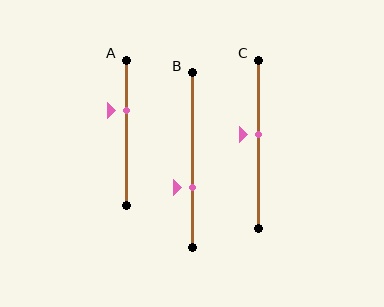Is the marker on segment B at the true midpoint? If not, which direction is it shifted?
No, the marker on segment B is shifted downward by about 16% of the segment length.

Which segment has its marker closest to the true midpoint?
Segment C has its marker closest to the true midpoint.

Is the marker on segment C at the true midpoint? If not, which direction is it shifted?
No, the marker on segment C is shifted upward by about 6% of the segment length.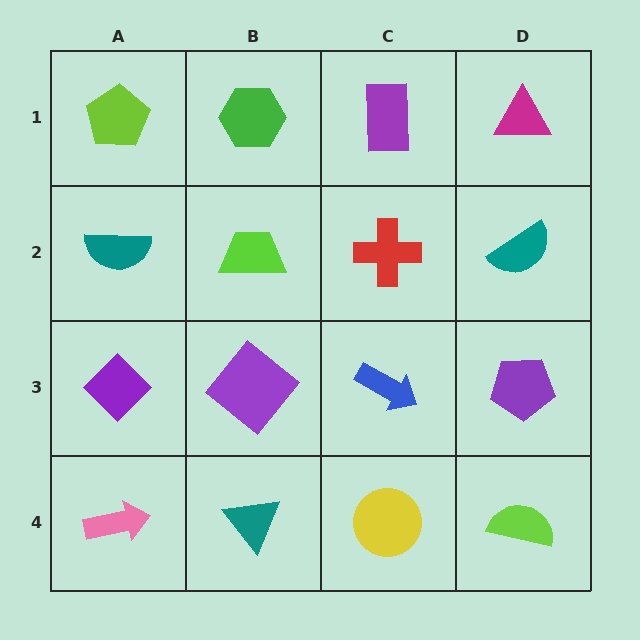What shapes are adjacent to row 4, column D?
A purple pentagon (row 3, column D), a yellow circle (row 4, column C).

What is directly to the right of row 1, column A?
A green hexagon.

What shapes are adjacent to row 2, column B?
A green hexagon (row 1, column B), a purple diamond (row 3, column B), a teal semicircle (row 2, column A), a red cross (row 2, column C).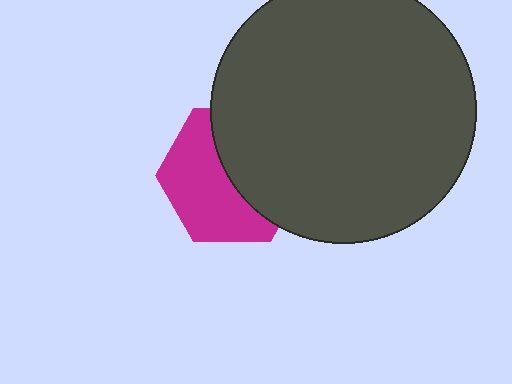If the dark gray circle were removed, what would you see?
You would see the complete magenta hexagon.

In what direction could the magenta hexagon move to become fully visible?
The magenta hexagon could move left. That would shift it out from behind the dark gray circle entirely.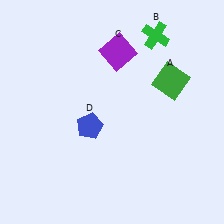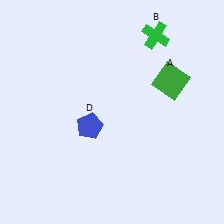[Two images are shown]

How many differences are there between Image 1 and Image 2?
There is 1 difference between the two images.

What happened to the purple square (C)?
The purple square (C) was removed in Image 2. It was in the top-right area of Image 1.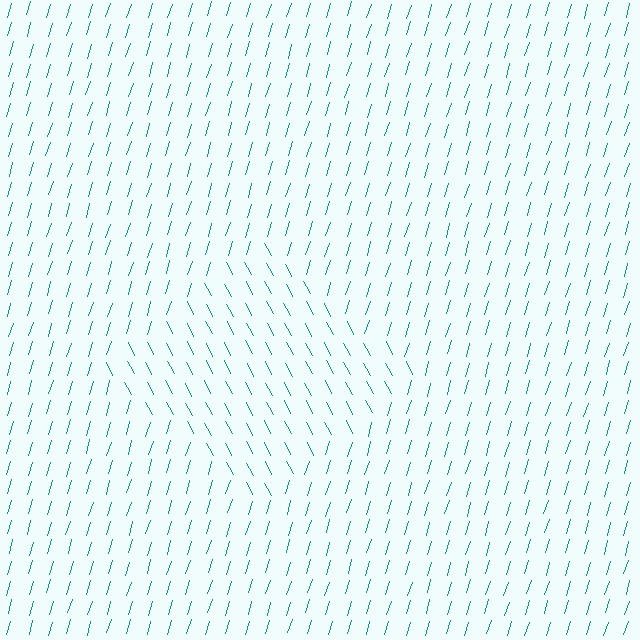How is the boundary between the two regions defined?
The boundary is defined purely by a change in line orientation (approximately 45 degrees difference). All lines are the same color and thickness.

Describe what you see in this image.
The image is filled with small teal line segments. A diamond region in the image has lines oriented differently from the surrounding lines, creating a visible texture boundary.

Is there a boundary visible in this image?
Yes, there is a texture boundary formed by a change in line orientation.